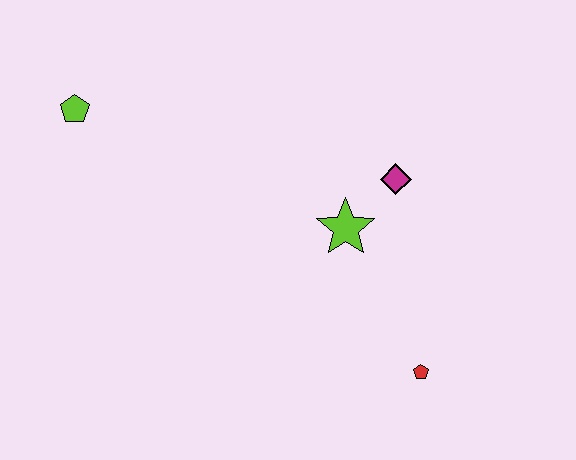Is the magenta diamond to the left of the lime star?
No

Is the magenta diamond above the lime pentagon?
No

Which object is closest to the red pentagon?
The lime star is closest to the red pentagon.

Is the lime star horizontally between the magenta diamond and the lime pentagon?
Yes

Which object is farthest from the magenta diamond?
The lime pentagon is farthest from the magenta diamond.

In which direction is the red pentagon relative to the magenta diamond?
The red pentagon is below the magenta diamond.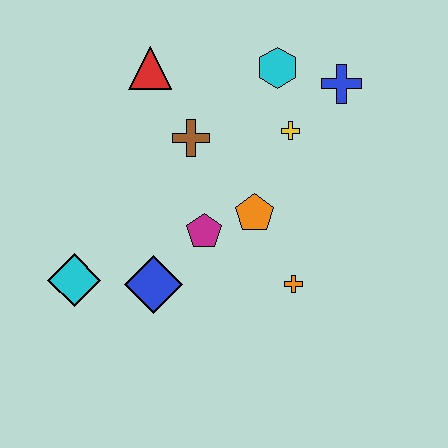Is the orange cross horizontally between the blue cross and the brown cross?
Yes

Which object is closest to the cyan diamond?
The blue diamond is closest to the cyan diamond.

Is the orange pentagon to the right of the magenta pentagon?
Yes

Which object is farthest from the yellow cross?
The cyan diamond is farthest from the yellow cross.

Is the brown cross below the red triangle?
Yes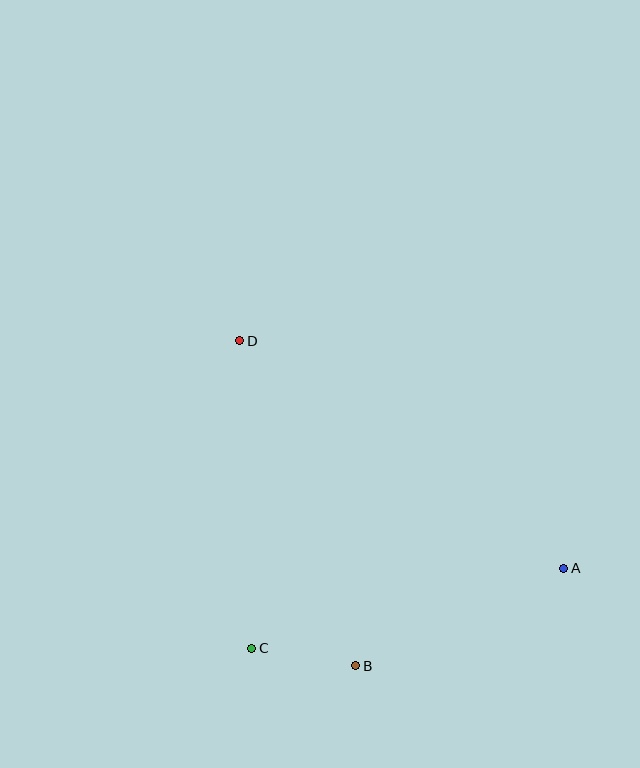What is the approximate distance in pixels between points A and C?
The distance between A and C is approximately 322 pixels.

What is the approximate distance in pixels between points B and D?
The distance between B and D is approximately 345 pixels.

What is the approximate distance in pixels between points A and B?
The distance between A and B is approximately 230 pixels.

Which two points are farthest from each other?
Points A and D are farthest from each other.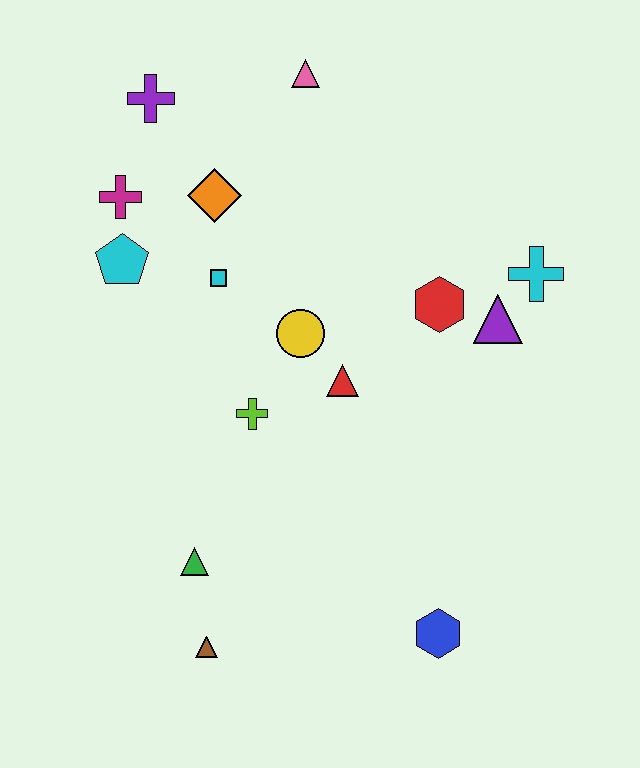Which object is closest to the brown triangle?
The green triangle is closest to the brown triangle.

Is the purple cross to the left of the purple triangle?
Yes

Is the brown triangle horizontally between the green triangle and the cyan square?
Yes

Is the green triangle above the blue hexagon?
Yes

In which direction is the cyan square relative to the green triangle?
The cyan square is above the green triangle.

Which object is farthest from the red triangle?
The purple cross is farthest from the red triangle.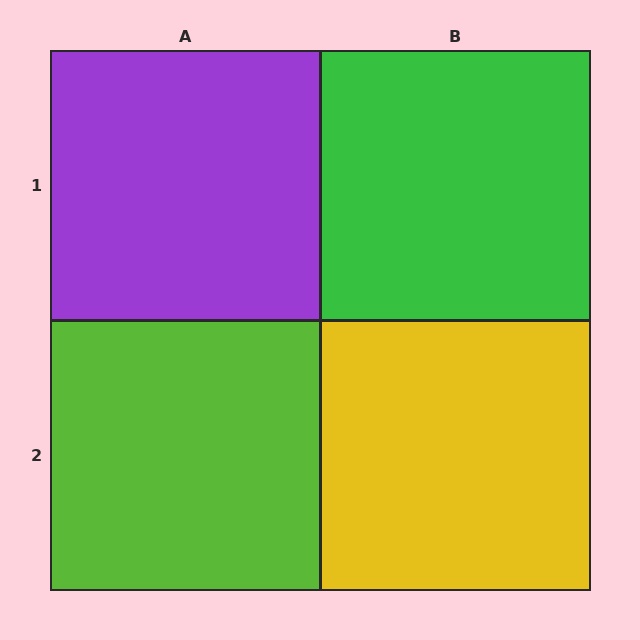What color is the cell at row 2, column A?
Lime.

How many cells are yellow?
1 cell is yellow.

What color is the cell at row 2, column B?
Yellow.